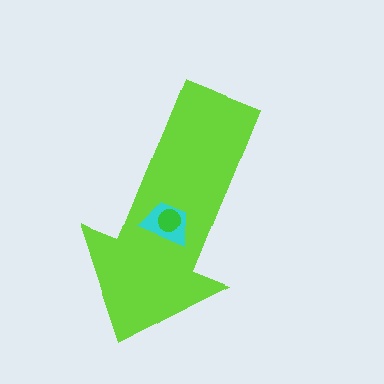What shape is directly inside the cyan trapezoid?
The green circle.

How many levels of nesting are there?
3.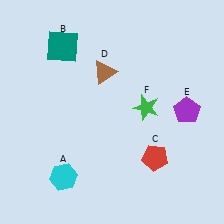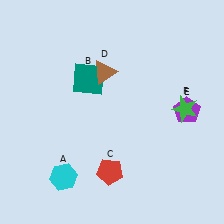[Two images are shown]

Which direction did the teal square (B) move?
The teal square (B) moved down.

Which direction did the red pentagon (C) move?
The red pentagon (C) moved left.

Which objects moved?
The objects that moved are: the teal square (B), the red pentagon (C), the green star (F).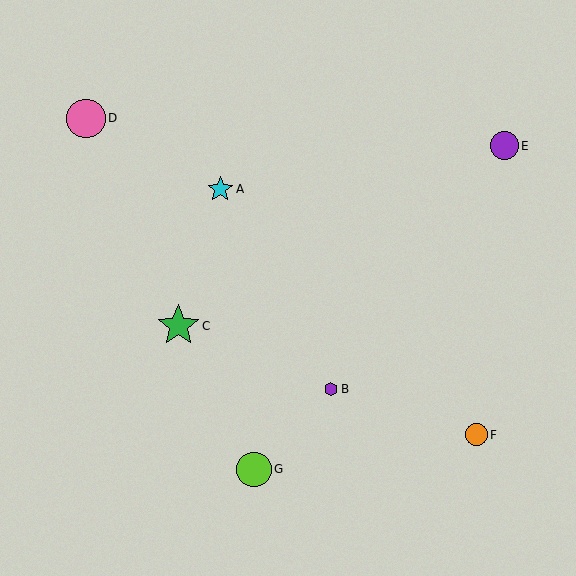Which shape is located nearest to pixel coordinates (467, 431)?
The orange circle (labeled F) at (476, 435) is nearest to that location.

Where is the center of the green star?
The center of the green star is at (178, 326).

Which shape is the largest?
The green star (labeled C) is the largest.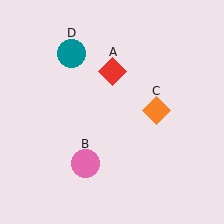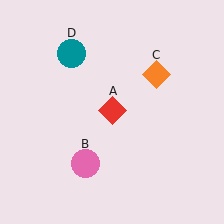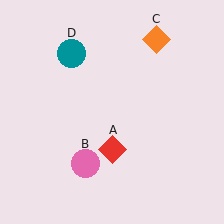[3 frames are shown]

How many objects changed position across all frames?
2 objects changed position: red diamond (object A), orange diamond (object C).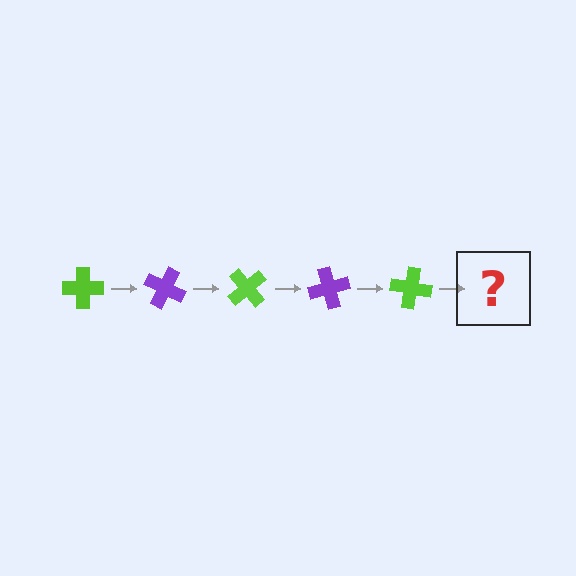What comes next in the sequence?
The next element should be a purple cross, rotated 125 degrees from the start.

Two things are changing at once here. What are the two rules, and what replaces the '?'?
The two rules are that it rotates 25 degrees each step and the color cycles through lime and purple. The '?' should be a purple cross, rotated 125 degrees from the start.